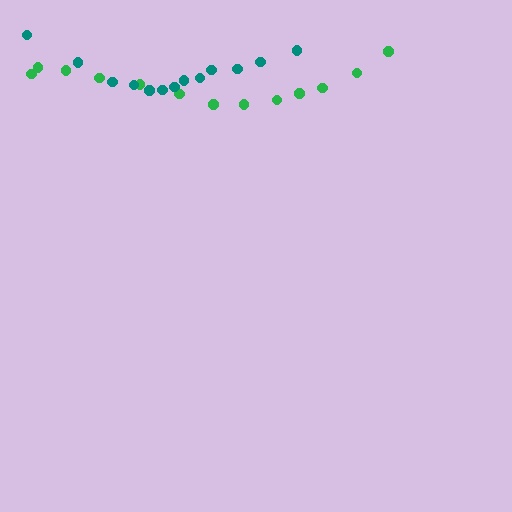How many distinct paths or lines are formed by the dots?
There are 2 distinct paths.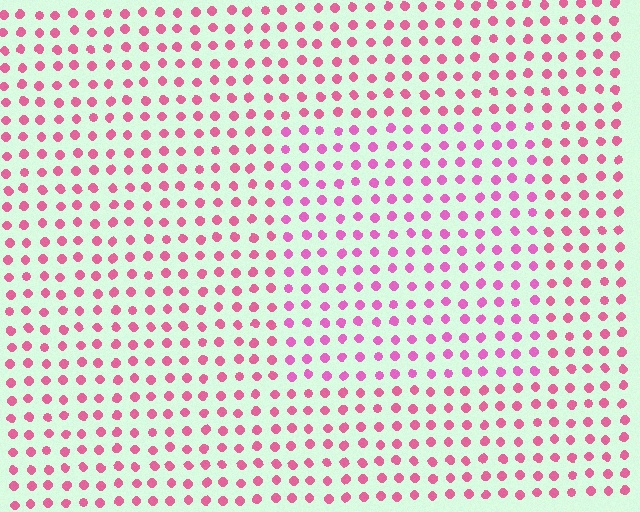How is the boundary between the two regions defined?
The boundary is defined purely by a slight shift in hue (about 20 degrees). Spacing, size, and orientation are identical on both sides.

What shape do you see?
I see a rectangle.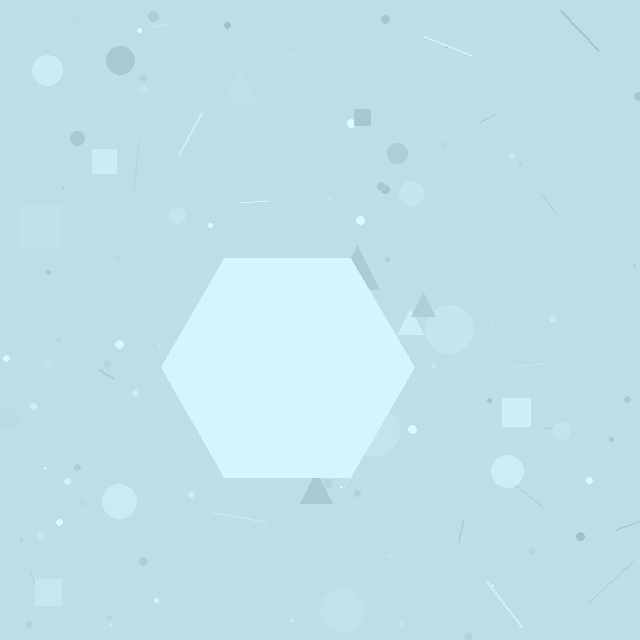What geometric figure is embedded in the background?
A hexagon is embedded in the background.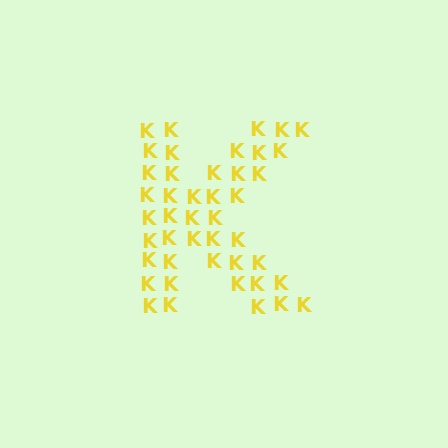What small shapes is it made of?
It is made of small letter K's.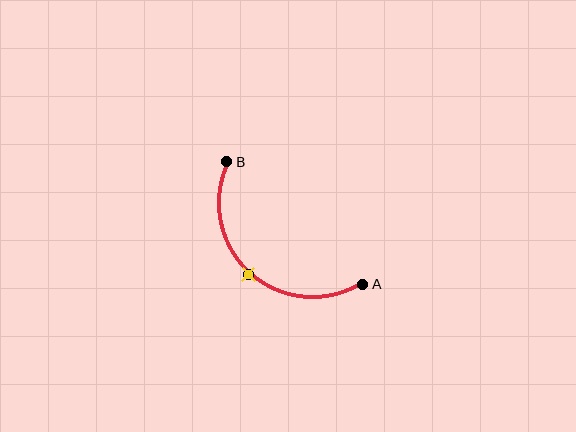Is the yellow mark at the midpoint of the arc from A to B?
Yes. The yellow mark lies on the arc at equal arc-length from both A and B — it is the arc midpoint.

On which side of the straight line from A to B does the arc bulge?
The arc bulges below and to the left of the straight line connecting A and B.